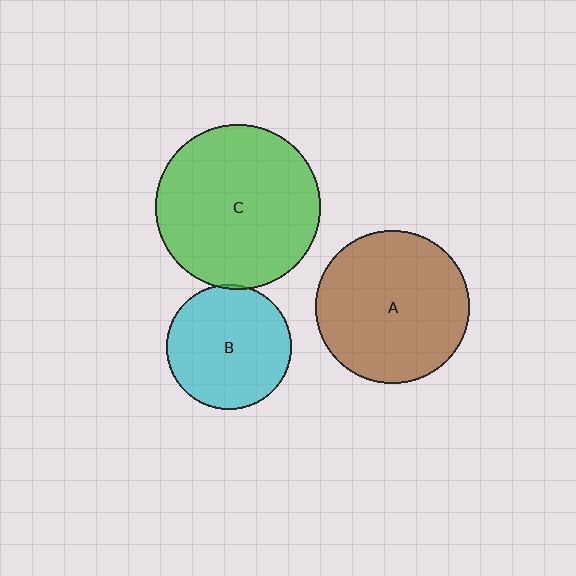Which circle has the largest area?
Circle C (green).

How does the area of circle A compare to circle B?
Approximately 1.5 times.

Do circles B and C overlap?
Yes.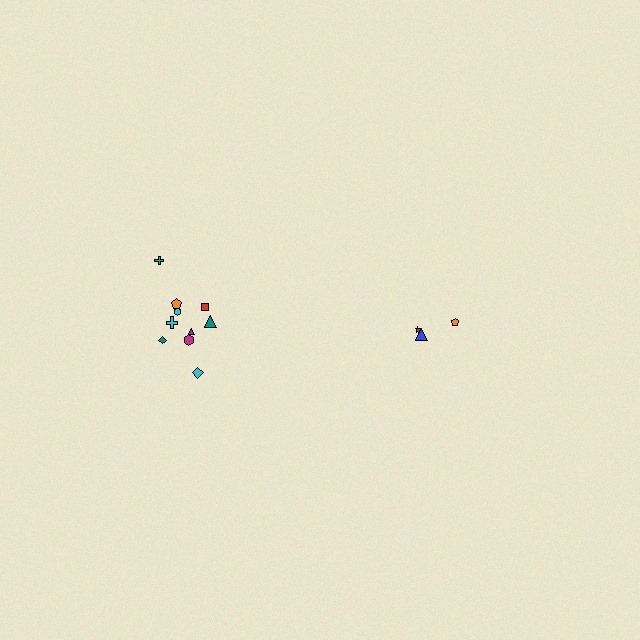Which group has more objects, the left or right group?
The left group.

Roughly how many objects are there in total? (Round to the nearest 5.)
Roughly 15 objects in total.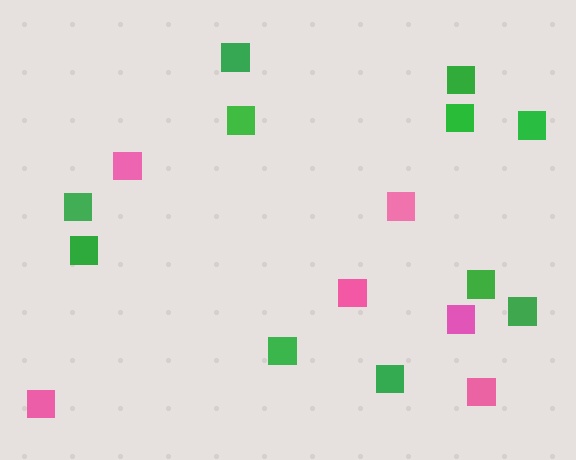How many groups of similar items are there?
There are 2 groups: one group of green squares (11) and one group of pink squares (6).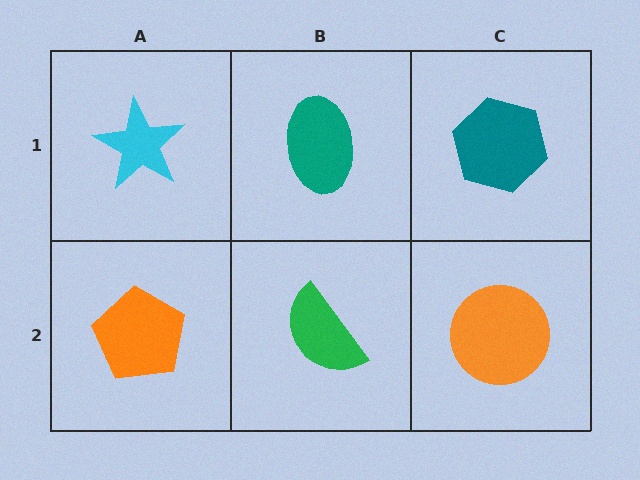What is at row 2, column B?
A green semicircle.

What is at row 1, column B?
A teal ellipse.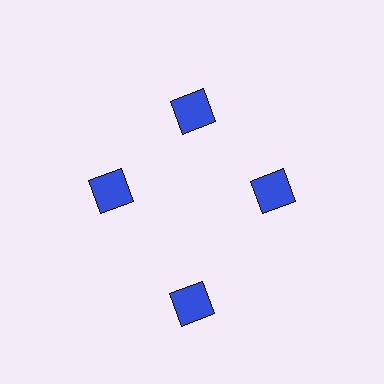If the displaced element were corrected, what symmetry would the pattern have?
It would have 4-fold rotational symmetry — the pattern would map onto itself every 90 degrees.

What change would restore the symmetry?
The symmetry would be restored by moving it inward, back onto the ring so that all 4 squares sit at equal angles and equal distance from the center.